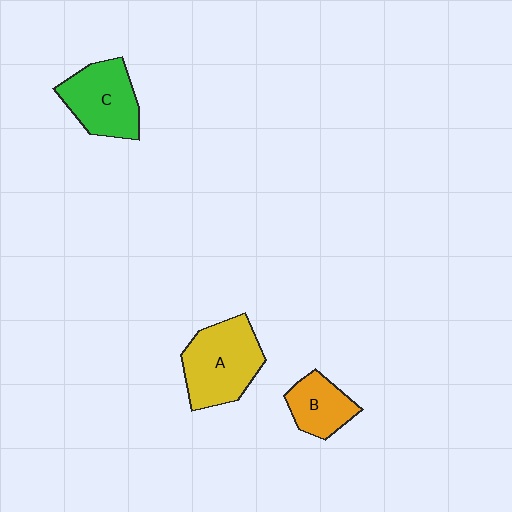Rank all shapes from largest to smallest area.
From largest to smallest: A (yellow), C (green), B (orange).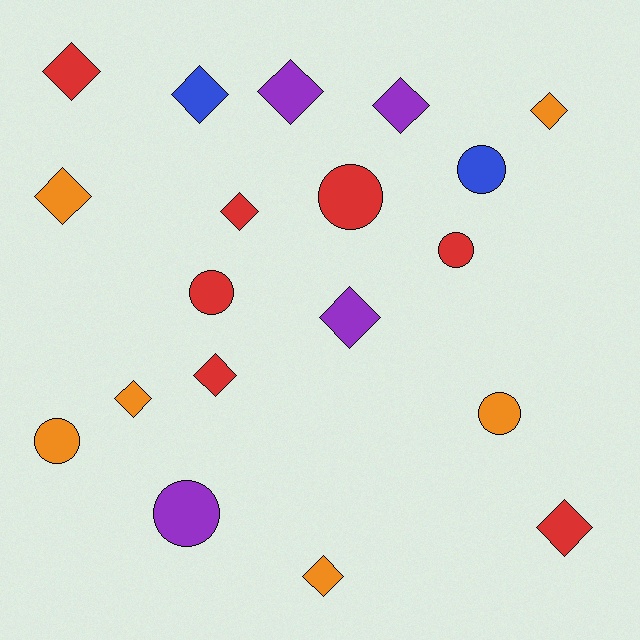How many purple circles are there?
There is 1 purple circle.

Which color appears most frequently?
Red, with 7 objects.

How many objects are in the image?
There are 19 objects.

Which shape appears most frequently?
Diamond, with 12 objects.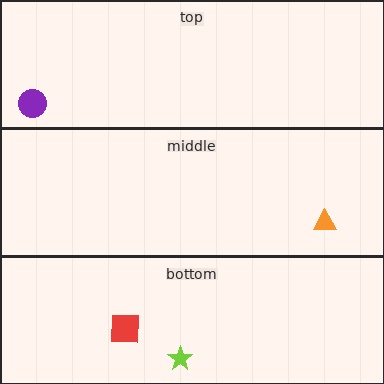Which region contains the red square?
The bottom region.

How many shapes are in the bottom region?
2.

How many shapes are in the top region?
1.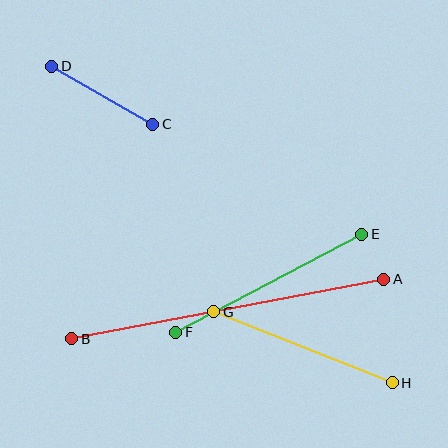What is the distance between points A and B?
The distance is approximately 318 pixels.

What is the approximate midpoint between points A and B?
The midpoint is at approximately (228, 309) pixels.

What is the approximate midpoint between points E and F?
The midpoint is at approximately (269, 283) pixels.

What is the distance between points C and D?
The distance is approximately 116 pixels.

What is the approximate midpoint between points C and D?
The midpoint is at approximately (102, 95) pixels.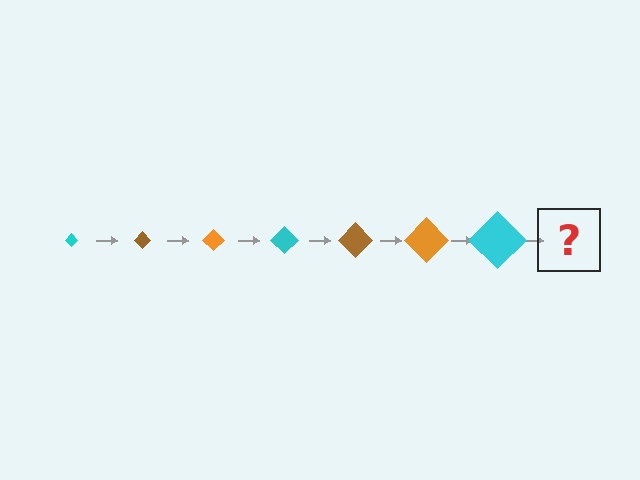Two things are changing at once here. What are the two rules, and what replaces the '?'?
The two rules are that the diamond grows larger each step and the color cycles through cyan, brown, and orange. The '?' should be a brown diamond, larger than the previous one.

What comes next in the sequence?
The next element should be a brown diamond, larger than the previous one.